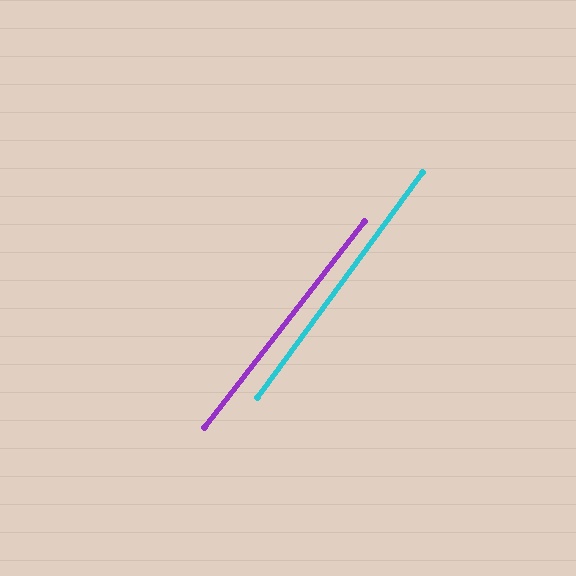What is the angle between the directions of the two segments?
Approximately 2 degrees.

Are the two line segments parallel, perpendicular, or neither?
Parallel — their directions differ by only 1.6°.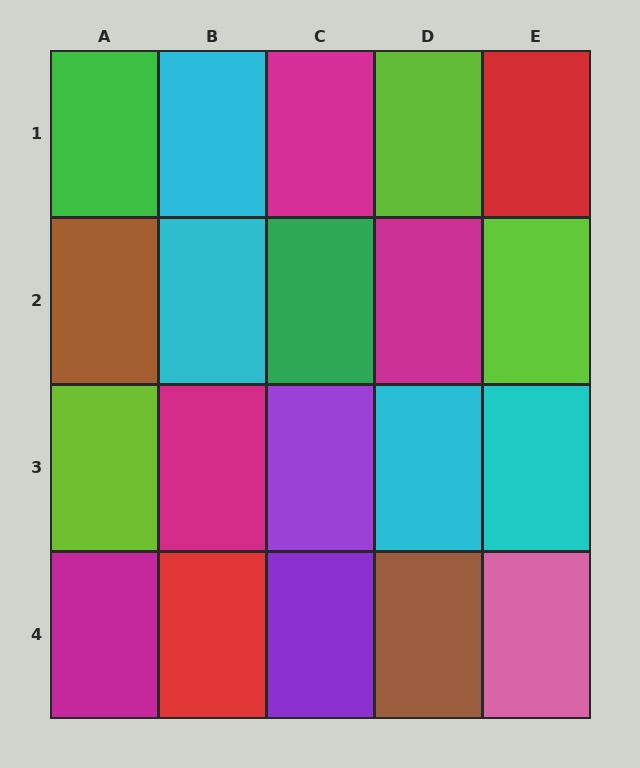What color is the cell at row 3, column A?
Lime.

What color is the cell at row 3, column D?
Cyan.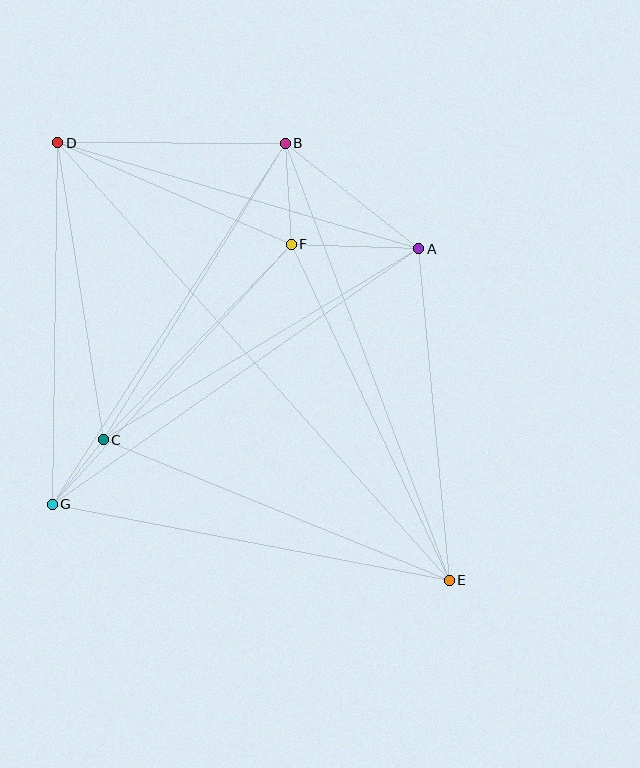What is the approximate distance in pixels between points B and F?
The distance between B and F is approximately 101 pixels.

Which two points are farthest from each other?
Points D and E are farthest from each other.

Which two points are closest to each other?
Points C and G are closest to each other.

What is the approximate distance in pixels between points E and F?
The distance between E and F is approximately 371 pixels.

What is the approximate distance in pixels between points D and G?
The distance between D and G is approximately 361 pixels.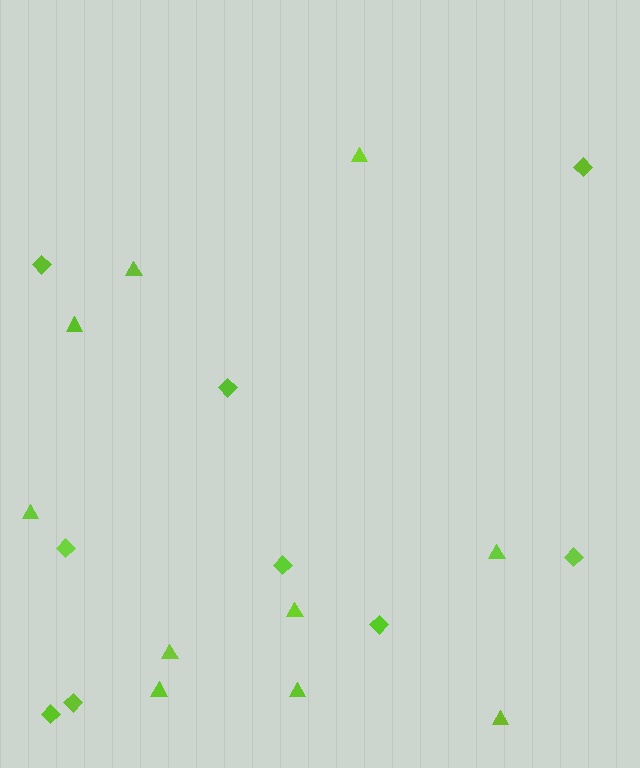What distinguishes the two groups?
There are 2 groups: one group of diamonds (9) and one group of triangles (10).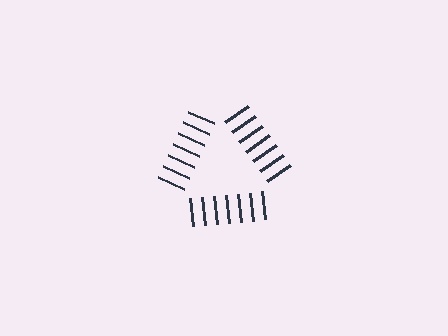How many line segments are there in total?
21 — 7 along each of the 3 edges.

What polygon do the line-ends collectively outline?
An illusory triangle — the line segments terminate on its edges but no continuous stroke is drawn.